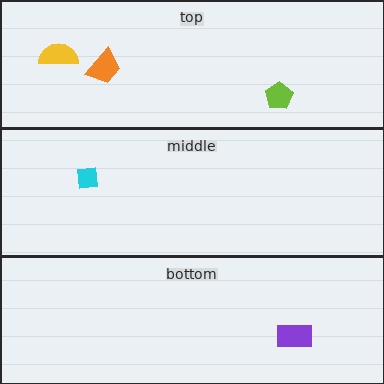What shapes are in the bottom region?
The purple rectangle.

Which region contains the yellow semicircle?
The top region.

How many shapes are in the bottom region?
1.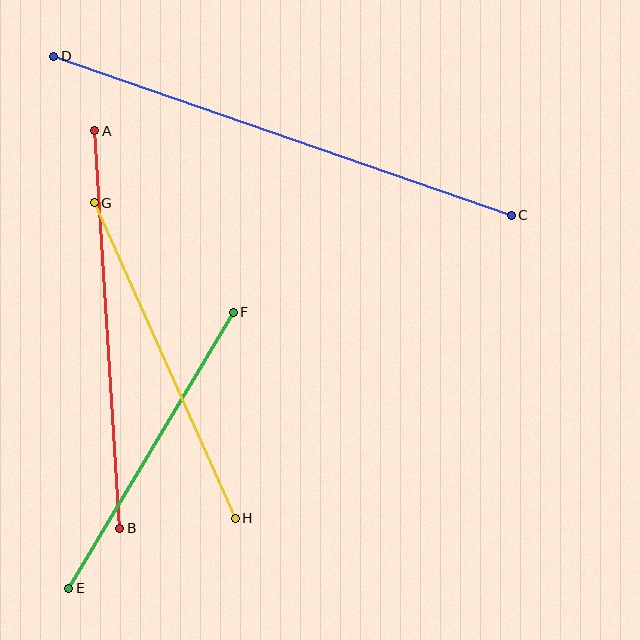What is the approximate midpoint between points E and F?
The midpoint is at approximately (151, 450) pixels.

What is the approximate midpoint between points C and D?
The midpoint is at approximately (282, 136) pixels.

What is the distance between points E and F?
The distance is approximately 321 pixels.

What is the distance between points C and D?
The distance is approximately 484 pixels.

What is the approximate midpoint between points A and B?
The midpoint is at approximately (107, 329) pixels.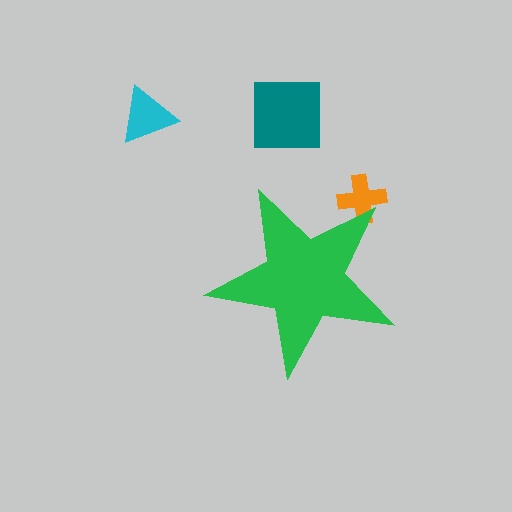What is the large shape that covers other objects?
A green star.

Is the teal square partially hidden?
No, the teal square is fully visible.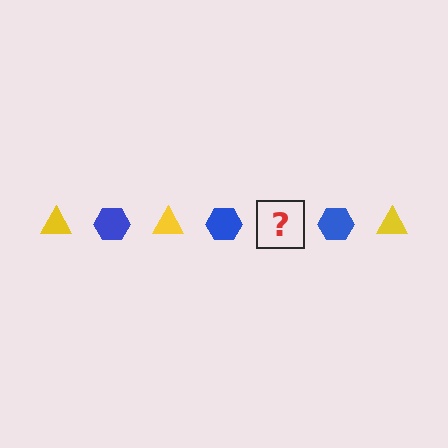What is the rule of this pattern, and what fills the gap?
The rule is that the pattern alternates between yellow triangle and blue hexagon. The gap should be filled with a yellow triangle.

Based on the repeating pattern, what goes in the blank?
The blank should be a yellow triangle.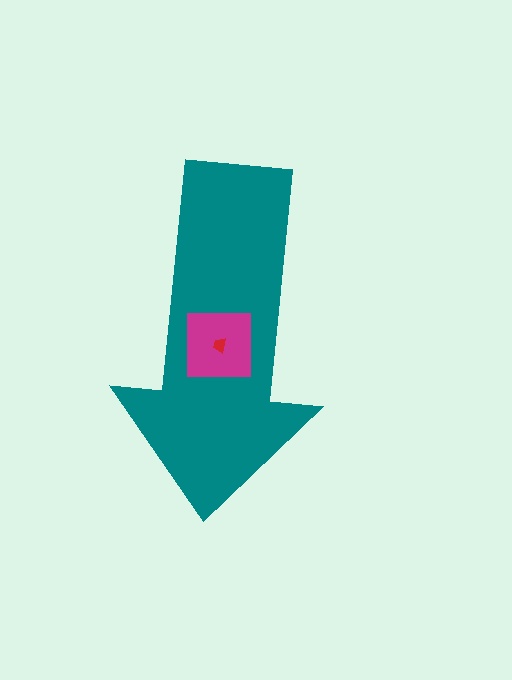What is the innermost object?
The red trapezoid.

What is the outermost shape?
The teal arrow.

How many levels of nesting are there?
3.